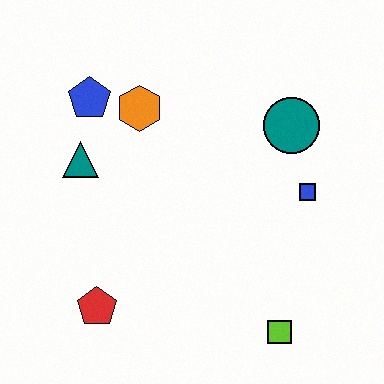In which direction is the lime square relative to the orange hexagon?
The lime square is below the orange hexagon.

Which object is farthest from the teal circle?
The red pentagon is farthest from the teal circle.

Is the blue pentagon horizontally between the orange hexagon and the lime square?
No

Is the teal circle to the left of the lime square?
No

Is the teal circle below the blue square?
No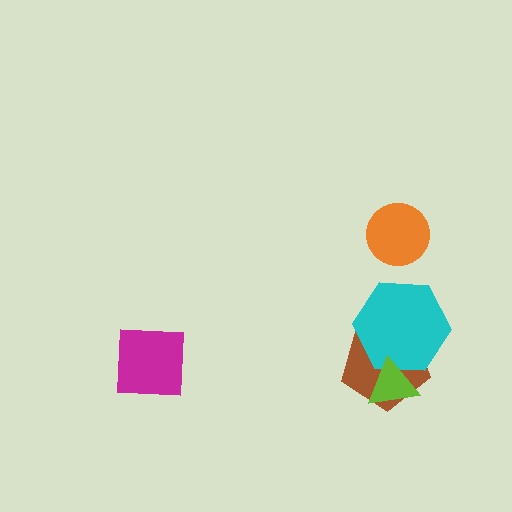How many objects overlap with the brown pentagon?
2 objects overlap with the brown pentagon.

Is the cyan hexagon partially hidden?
Yes, it is partially covered by another shape.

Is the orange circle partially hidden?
No, no other shape covers it.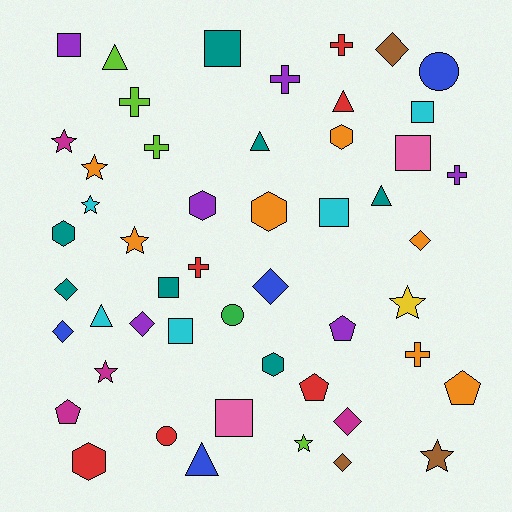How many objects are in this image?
There are 50 objects.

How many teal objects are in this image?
There are 7 teal objects.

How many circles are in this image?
There are 3 circles.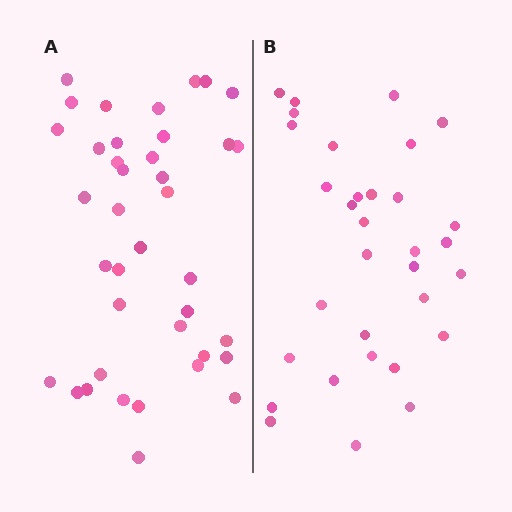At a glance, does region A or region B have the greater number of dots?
Region A (the left region) has more dots.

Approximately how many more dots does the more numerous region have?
Region A has roughly 8 or so more dots than region B.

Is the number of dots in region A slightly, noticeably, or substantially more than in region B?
Region A has only slightly more — the two regions are fairly close. The ratio is roughly 1.2 to 1.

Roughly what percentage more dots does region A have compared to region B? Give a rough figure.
About 20% more.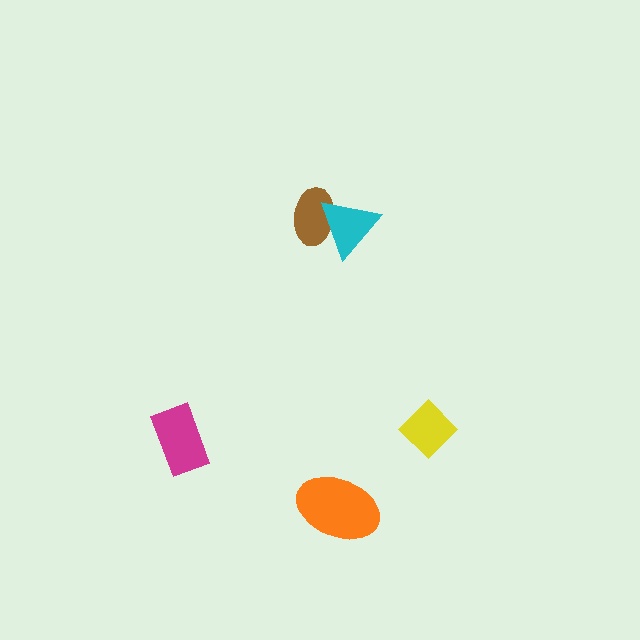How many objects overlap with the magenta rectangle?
0 objects overlap with the magenta rectangle.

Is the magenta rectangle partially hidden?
No, no other shape covers it.